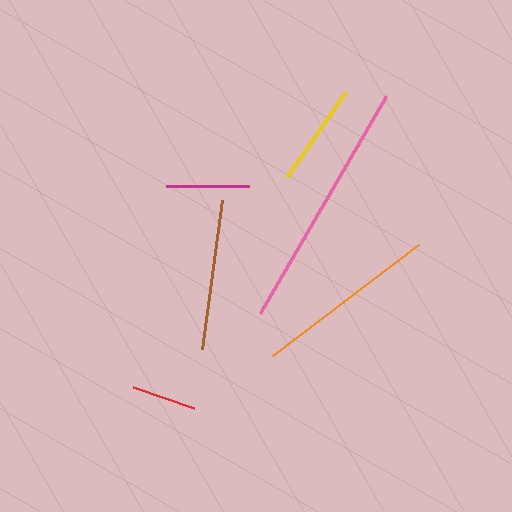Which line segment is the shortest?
The red line is the shortest at approximately 64 pixels.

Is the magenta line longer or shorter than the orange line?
The orange line is longer than the magenta line.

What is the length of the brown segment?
The brown segment is approximately 151 pixels long.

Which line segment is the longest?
The pink line is the longest at approximately 251 pixels.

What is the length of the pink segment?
The pink segment is approximately 251 pixels long.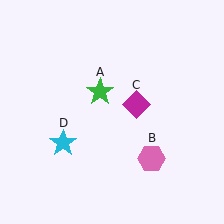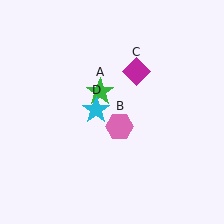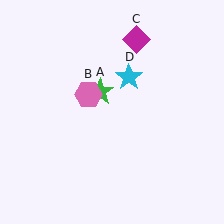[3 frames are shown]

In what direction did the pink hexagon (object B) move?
The pink hexagon (object B) moved up and to the left.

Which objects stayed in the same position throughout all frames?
Green star (object A) remained stationary.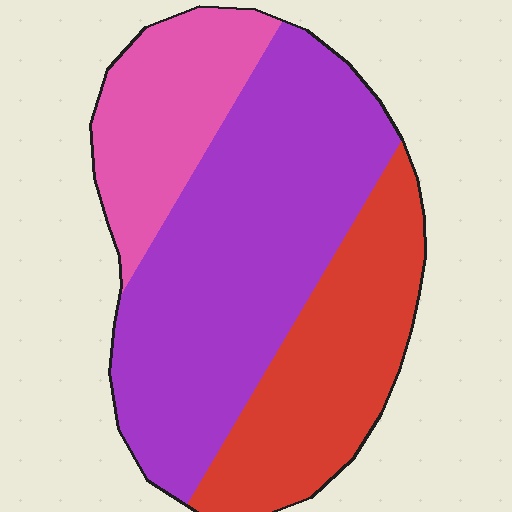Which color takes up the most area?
Purple, at roughly 50%.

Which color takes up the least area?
Pink, at roughly 20%.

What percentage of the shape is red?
Red covers 28% of the shape.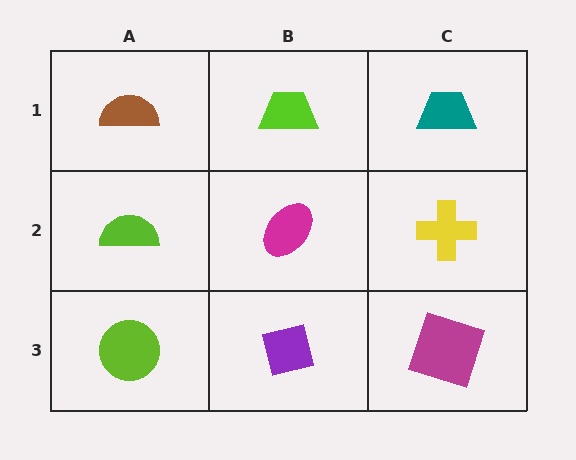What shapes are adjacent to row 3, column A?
A lime semicircle (row 2, column A), a purple square (row 3, column B).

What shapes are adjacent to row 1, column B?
A magenta ellipse (row 2, column B), a brown semicircle (row 1, column A), a teal trapezoid (row 1, column C).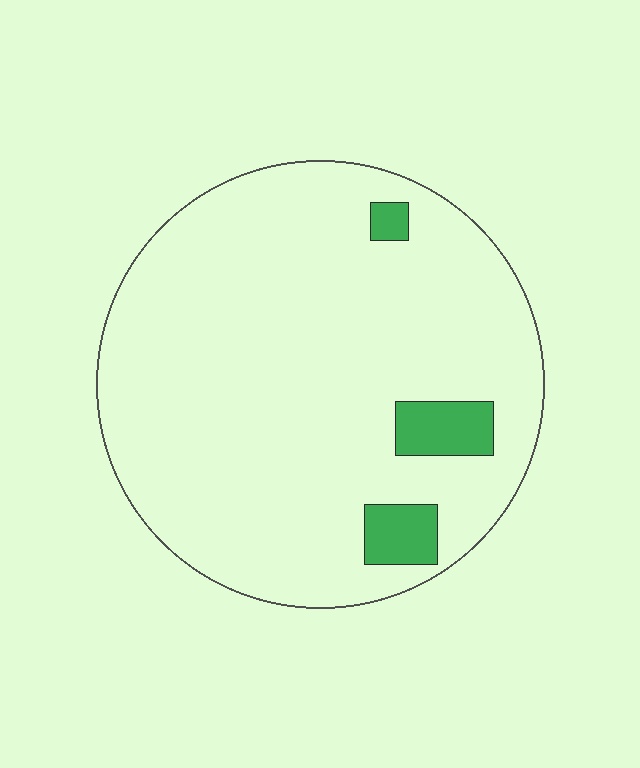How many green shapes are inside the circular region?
3.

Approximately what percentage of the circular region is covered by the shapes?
Approximately 5%.